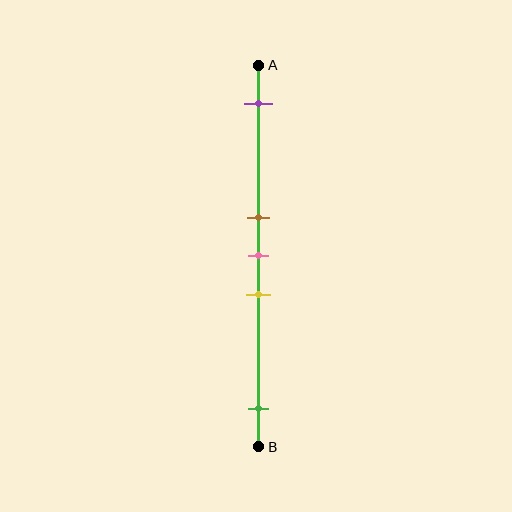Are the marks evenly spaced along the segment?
No, the marks are not evenly spaced.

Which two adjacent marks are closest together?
The brown and pink marks are the closest adjacent pair.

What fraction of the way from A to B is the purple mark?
The purple mark is approximately 10% (0.1) of the way from A to B.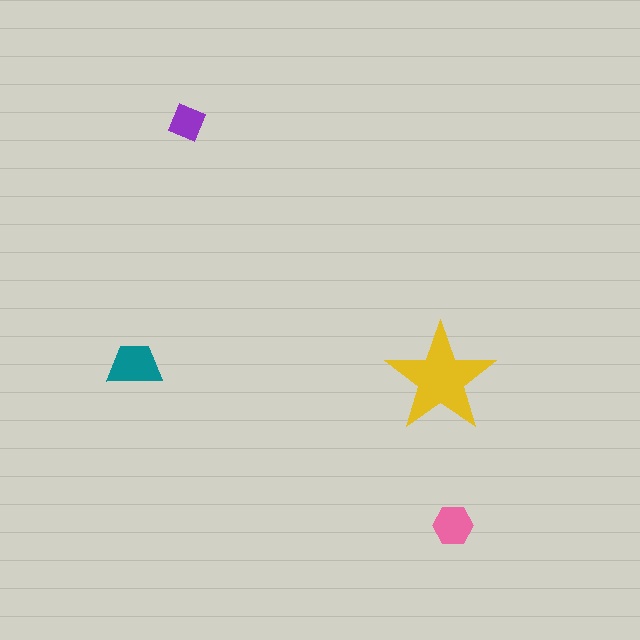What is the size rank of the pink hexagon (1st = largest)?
3rd.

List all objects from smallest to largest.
The purple square, the pink hexagon, the teal trapezoid, the yellow star.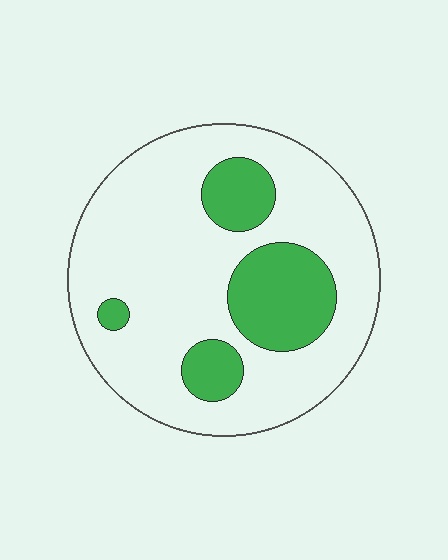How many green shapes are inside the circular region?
4.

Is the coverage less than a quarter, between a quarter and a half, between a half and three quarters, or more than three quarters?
Less than a quarter.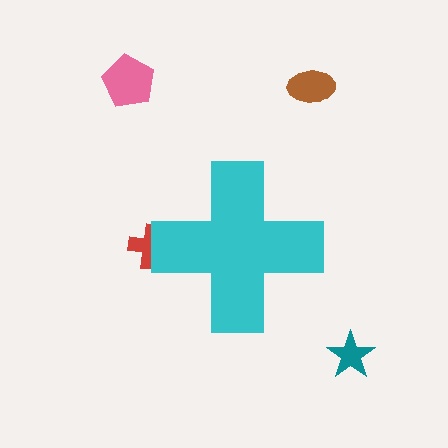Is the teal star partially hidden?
No, the teal star is fully visible.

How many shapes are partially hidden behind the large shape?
1 shape is partially hidden.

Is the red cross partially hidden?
Yes, the red cross is partially hidden behind the cyan cross.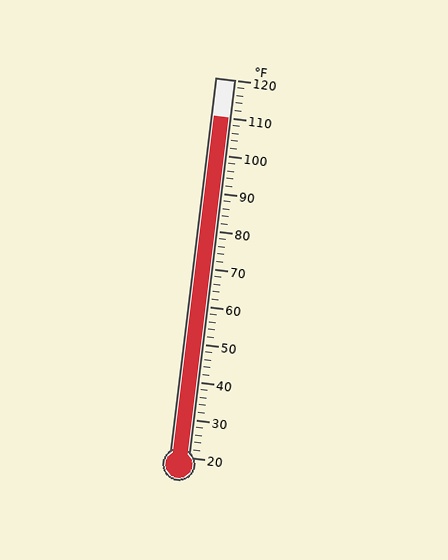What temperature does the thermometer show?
The thermometer shows approximately 110°F.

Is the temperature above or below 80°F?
The temperature is above 80°F.